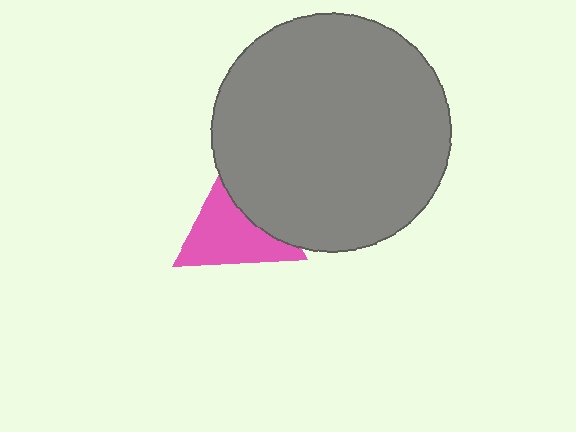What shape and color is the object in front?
The object in front is a gray circle.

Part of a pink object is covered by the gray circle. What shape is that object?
It is a triangle.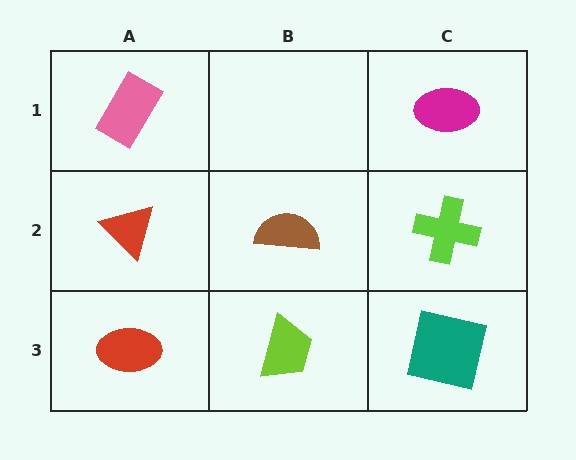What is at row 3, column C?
A teal square.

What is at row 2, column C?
A lime cross.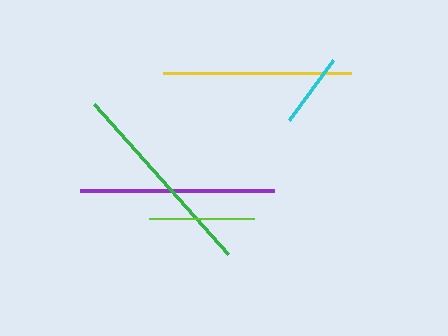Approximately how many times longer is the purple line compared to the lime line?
The purple line is approximately 1.8 times the length of the lime line.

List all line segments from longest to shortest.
From longest to shortest: green, purple, yellow, lime, cyan.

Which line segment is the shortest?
The cyan line is the shortest at approximately 75 pixels.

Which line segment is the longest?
The green line is the longest at approximately 201 pixels.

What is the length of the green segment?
The green segment is approximately 201 pixels long.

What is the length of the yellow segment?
The yellow segment is approximately 188 pixels long.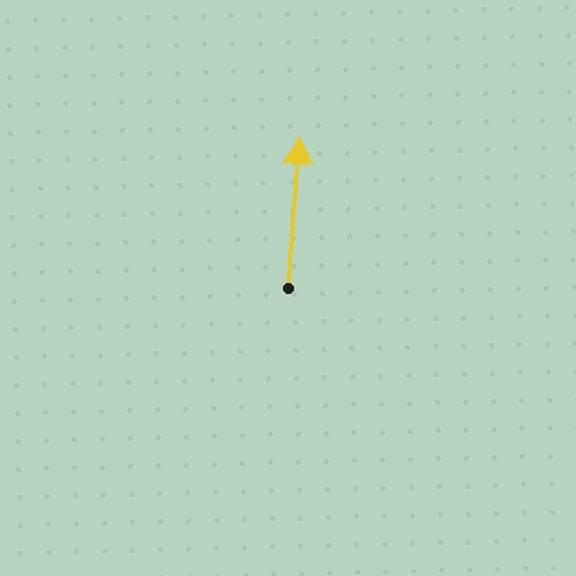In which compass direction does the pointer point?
North.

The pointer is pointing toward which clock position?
Roughly 12 o'clock.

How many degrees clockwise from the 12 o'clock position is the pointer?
Approximately 6 degrees.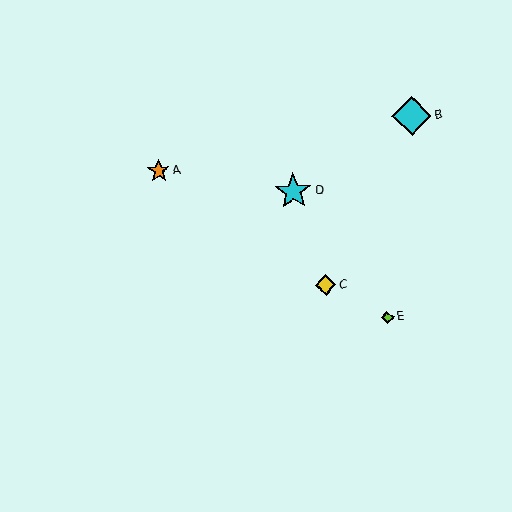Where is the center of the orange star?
The center of the orange star is at (159, 171).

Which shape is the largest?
The cyan diamond (labeled B) is the largest.